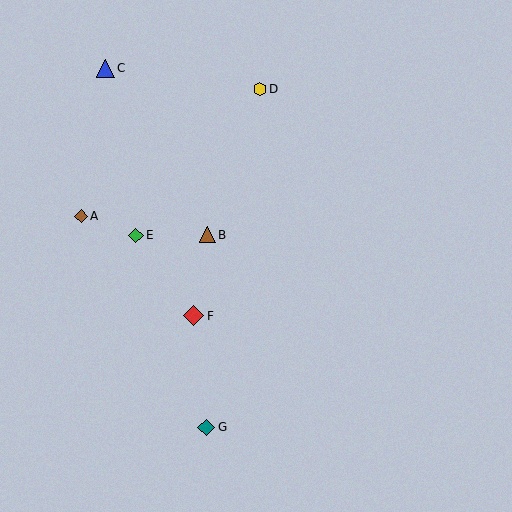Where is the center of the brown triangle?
The center of the brown triangle is at (207, 235).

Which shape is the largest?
The red diamond (labeled F) is the largest.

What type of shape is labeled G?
Shape G is a teal diamond.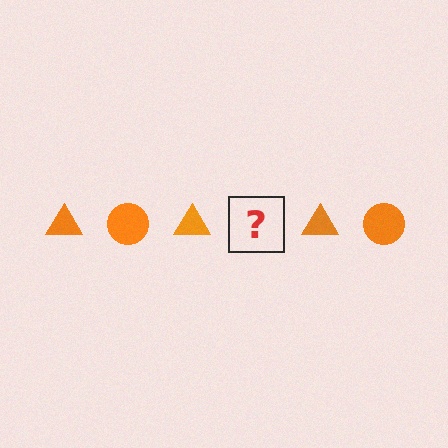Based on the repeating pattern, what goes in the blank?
The blank should be an orange circle.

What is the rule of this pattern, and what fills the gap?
The rule is that the pattern cycles through triangle, circle shapes in orange. The gap should be filled with an orange circle.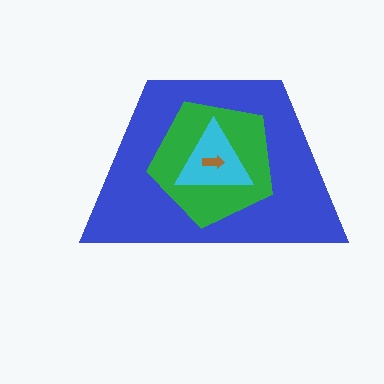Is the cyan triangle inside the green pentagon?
Yes.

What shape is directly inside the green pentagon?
The cyan triangle.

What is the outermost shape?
The blue trapezoid.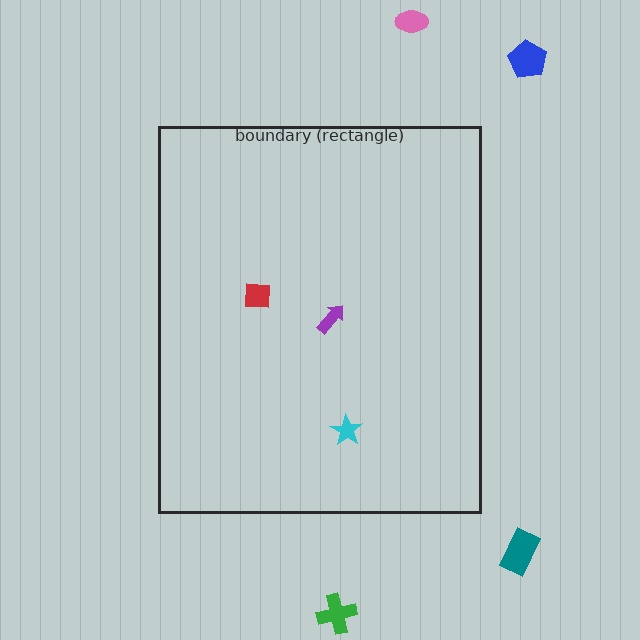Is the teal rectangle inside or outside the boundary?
Outside.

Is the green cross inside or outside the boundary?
Outside.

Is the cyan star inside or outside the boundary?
Inside.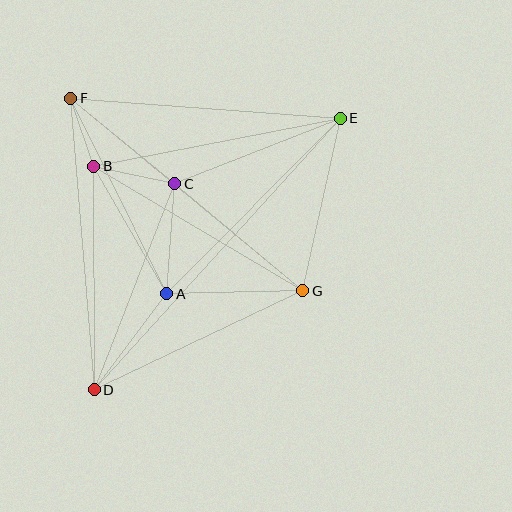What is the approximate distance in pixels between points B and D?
The distance between B and D is approximately 223 pixels.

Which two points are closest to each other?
Points B and F are closest to each other.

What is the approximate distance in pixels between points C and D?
The distance between C and D is approximately 221 pixels.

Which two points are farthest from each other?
Points D and E are farthest from each other.